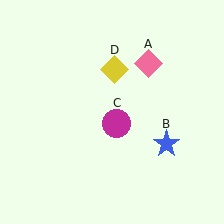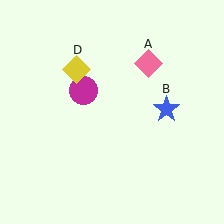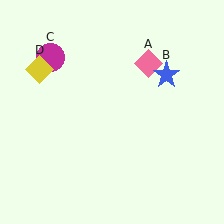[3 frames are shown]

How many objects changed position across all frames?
3 objects changed position: blue star (object B), magenta circle (object C), yellow diamond (object D).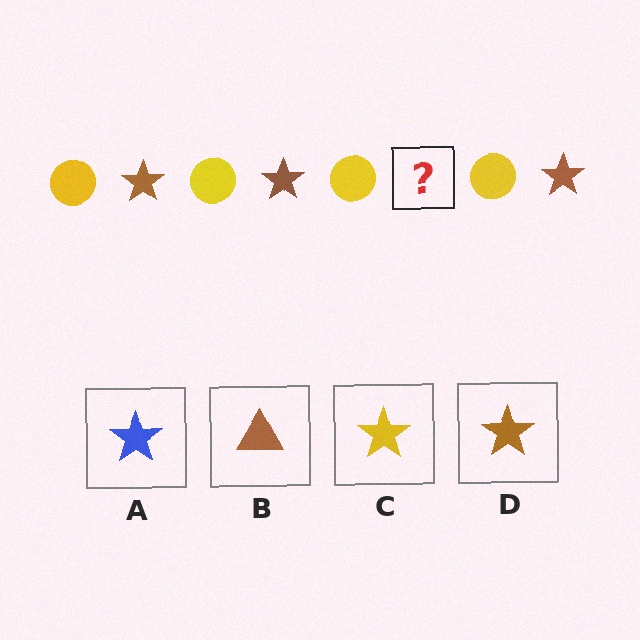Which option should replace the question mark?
Option D.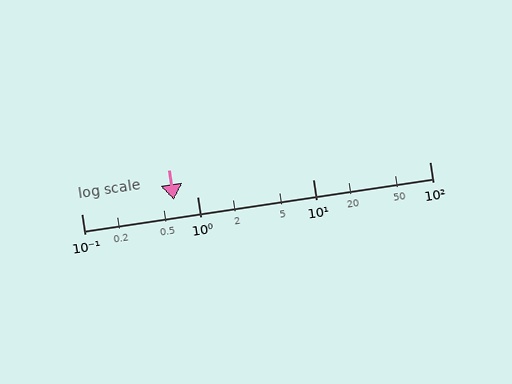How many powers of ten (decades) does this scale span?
The scale spans 3 decades, from 0.1 to 100.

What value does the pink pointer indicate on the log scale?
The pointer indicates approximately 0.63.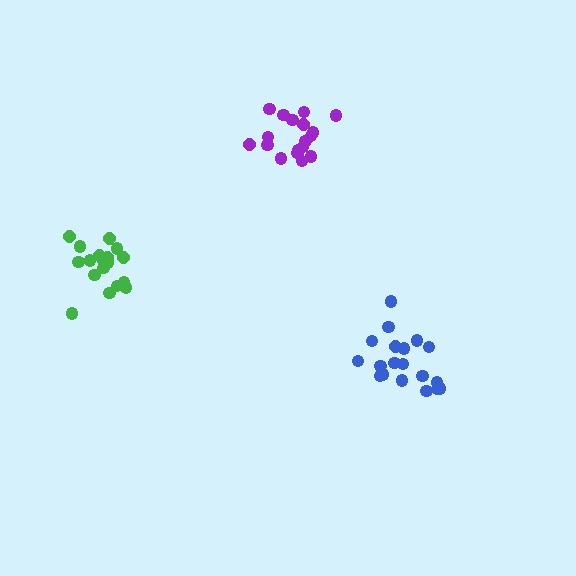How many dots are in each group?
Group 1: 18 dots, Group 2: 18 dots, Group 3: 19 dots (55 total).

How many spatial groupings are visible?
There are 3 spatial groupings.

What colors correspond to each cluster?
The clusters are colored: purple, green, blue.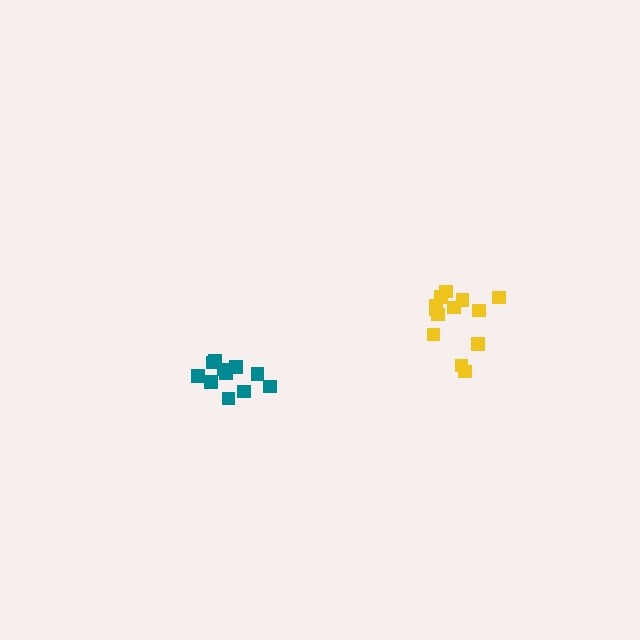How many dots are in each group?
Group 1: 11 dots, Group 2: 13 dots (24 total).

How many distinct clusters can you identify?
There are 2 distinct clusters.